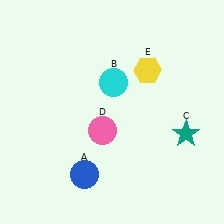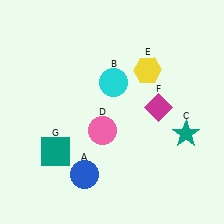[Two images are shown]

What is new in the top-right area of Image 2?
A magenta diamond (F) was added in the top-right area of Image 2.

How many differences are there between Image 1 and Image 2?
There are 2 differences between the two images.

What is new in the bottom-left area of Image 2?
A teal square (G) was added in the bottom-left area of Image 2.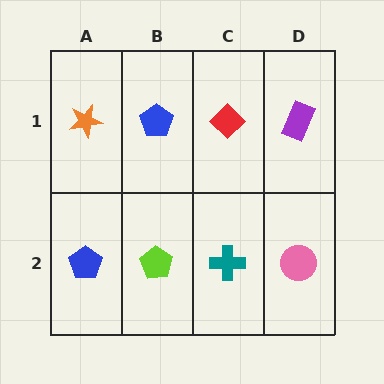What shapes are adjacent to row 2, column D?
A purple rectangle (row 1, column D), a teal cross (row 2, column C).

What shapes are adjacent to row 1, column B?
A lime pentagon (row 2, column B), an orange star (row 1, column A), a red diamond (row 1, column C).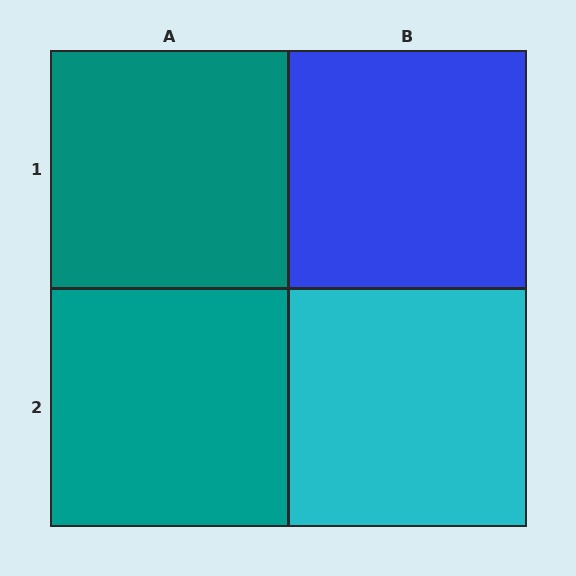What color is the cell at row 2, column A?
Teal.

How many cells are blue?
1 cell is blue.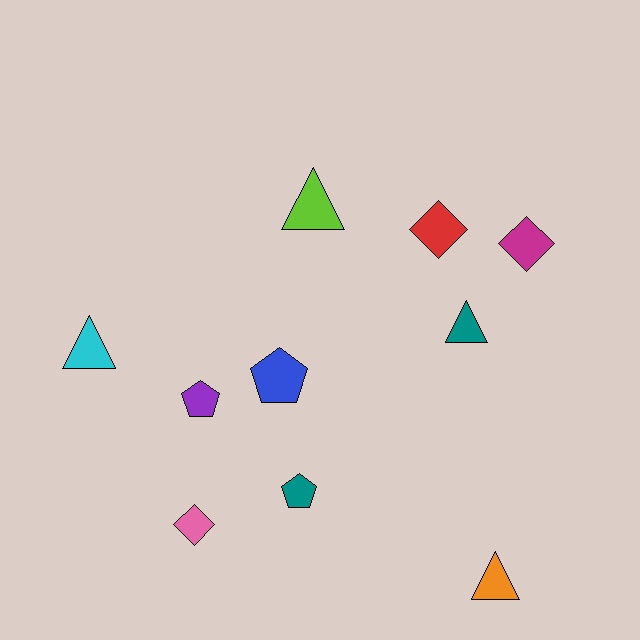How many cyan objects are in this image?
There is 1 cyan object.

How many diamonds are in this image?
There are 3 diamonds.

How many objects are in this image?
There are 10 objects.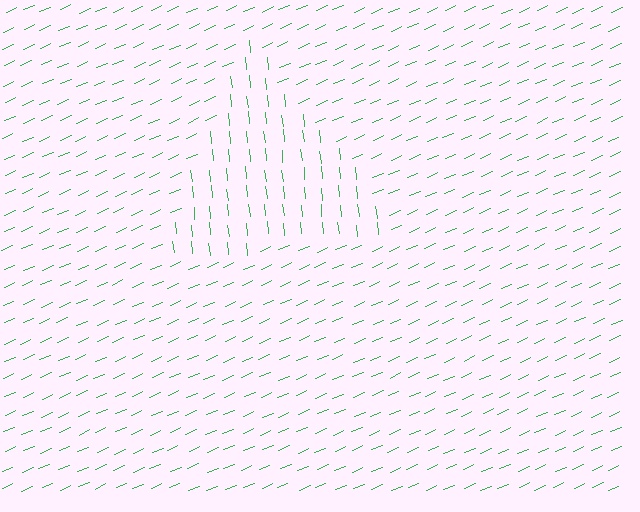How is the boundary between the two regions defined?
The boundary is defined purely by a change in line orientation (approximately 72 degrees difference). All lines are the same color and thickness.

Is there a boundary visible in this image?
Yes, there is a texture boundary formed by a change in line orientation.